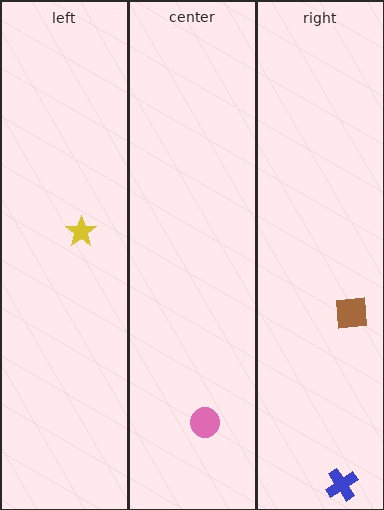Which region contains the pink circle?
The center region.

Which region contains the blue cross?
The right region.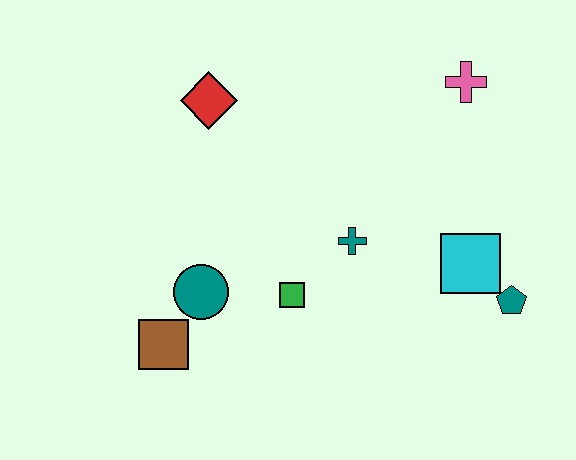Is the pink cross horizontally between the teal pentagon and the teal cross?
Yes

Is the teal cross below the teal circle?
No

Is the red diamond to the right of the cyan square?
No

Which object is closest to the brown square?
The teal circle is closest to the brown square.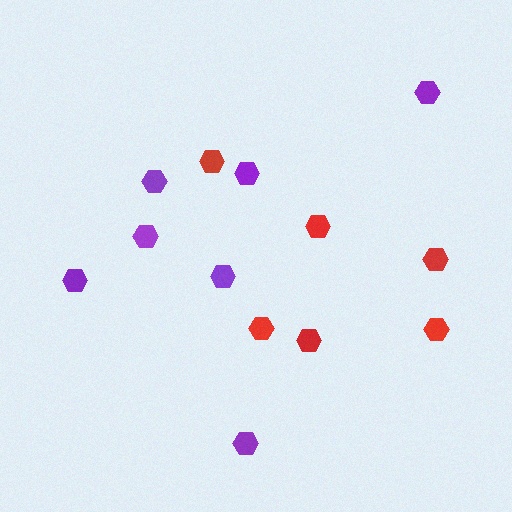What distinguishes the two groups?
There are 2 groups: one group of red hexagons (6) and one group of purple hexagons (7).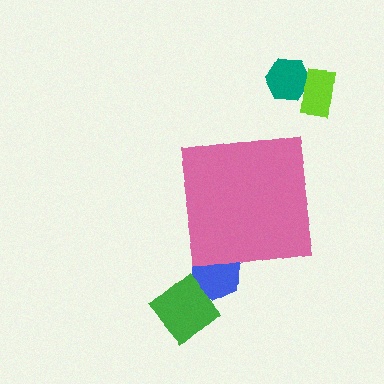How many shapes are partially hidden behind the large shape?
1 shape is partially hidden.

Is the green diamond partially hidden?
No, the green diamond is fully visible.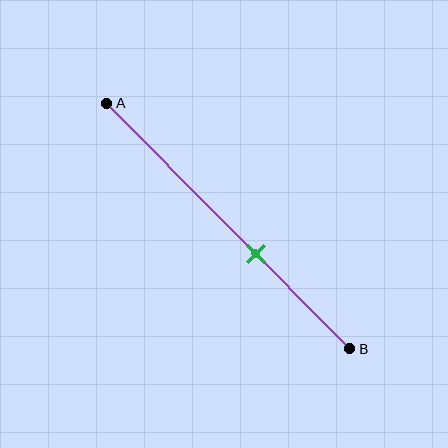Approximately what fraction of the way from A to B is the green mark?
The green mark is approximately 60% of the way from A to B.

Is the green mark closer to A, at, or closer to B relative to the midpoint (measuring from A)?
The green mark is closer to point B than the midpoint of segment AB.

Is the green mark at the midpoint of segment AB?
No, the mark is at about 60% from A, not at the 50% midpoint.